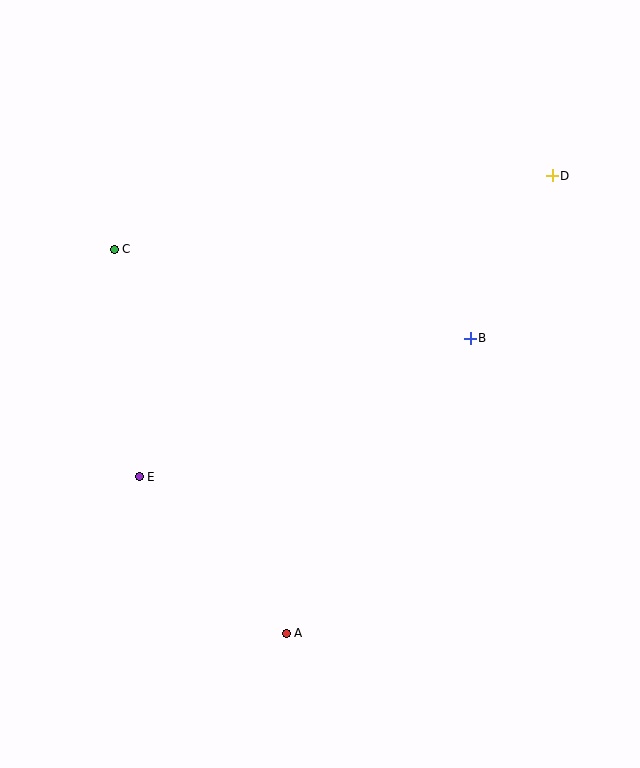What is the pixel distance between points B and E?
The distance between B and E is 359 pixels.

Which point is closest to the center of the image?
Point B at (470, 338) is closest to the center.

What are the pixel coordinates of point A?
Point A is at (286, 633).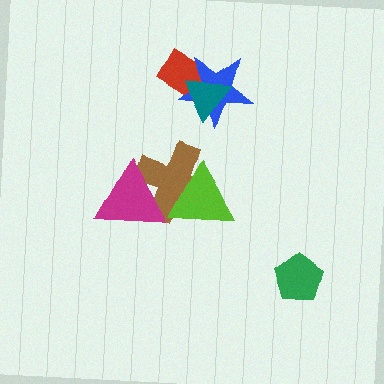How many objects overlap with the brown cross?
2 objects overlap with the brown cross.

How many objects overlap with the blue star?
2 objects overlap with the blue star.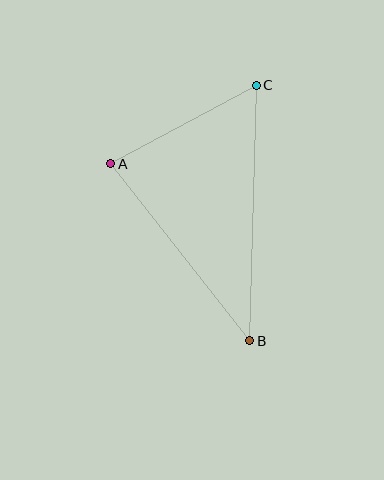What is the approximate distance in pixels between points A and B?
The distance between A and B is approximately 225 pixels.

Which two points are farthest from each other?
Points B and C are farthest from each other.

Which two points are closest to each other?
Points A and C are closest to each other.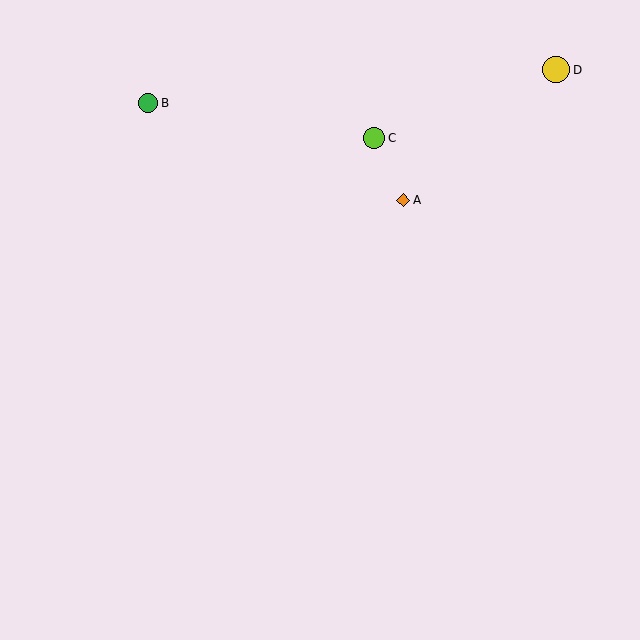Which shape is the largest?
The yellow circle (labeled D) is the largest.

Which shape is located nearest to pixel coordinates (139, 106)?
The green circle (labeled B) at (148, 103) is nearest to that location.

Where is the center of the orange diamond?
The center of the orange diamond is at (403, 200).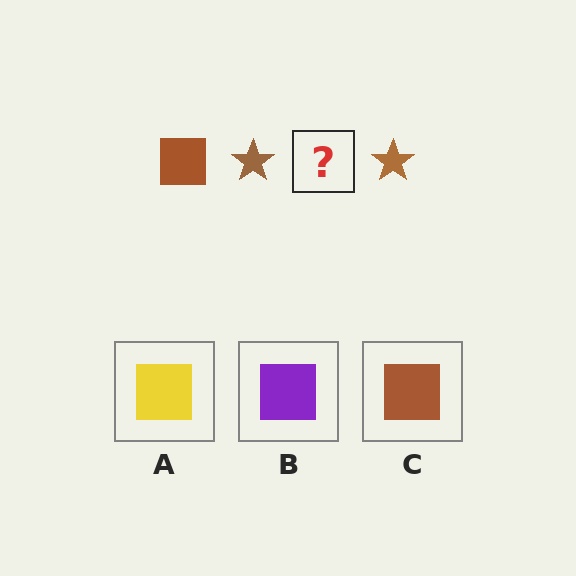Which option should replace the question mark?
Option C.